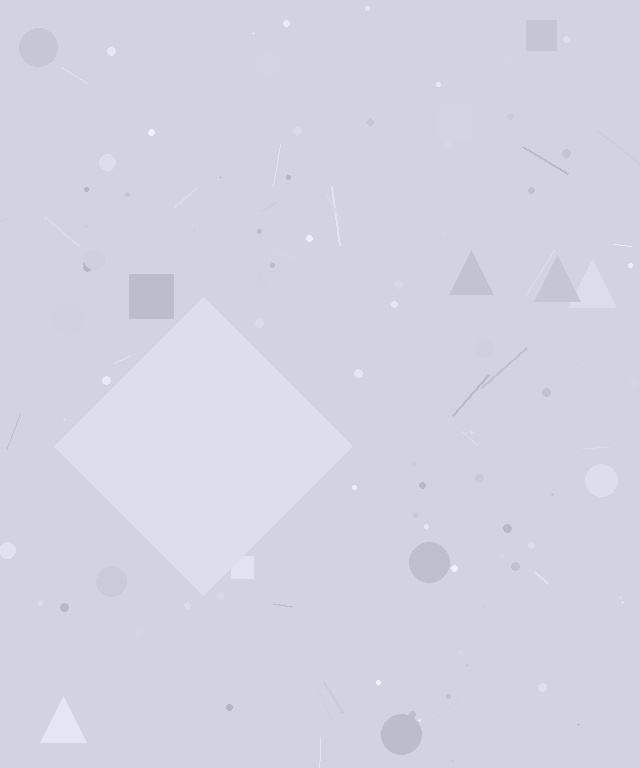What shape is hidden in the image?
A diamond is hidden in the image.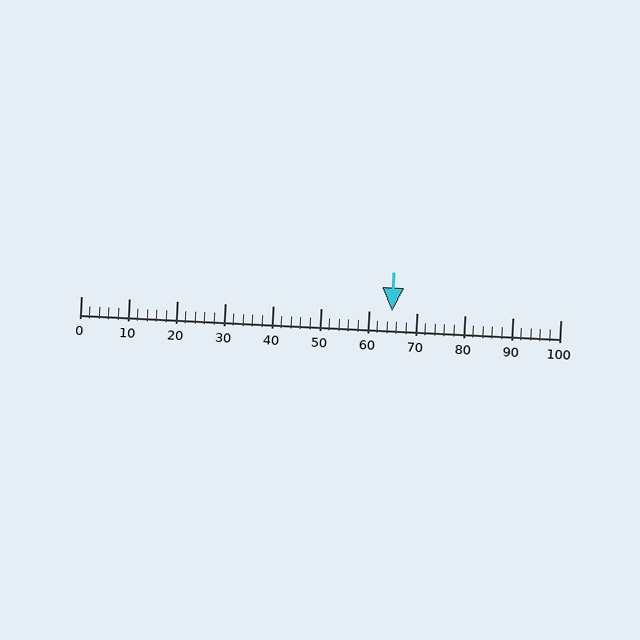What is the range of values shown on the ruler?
The ruler shows values from 0 to 100.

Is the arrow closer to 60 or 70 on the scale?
The arrow is closer to 60.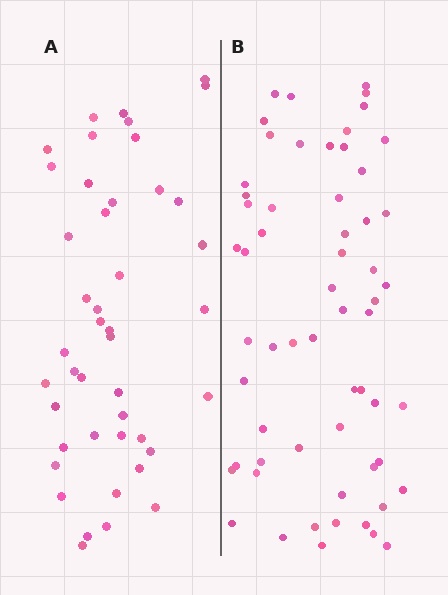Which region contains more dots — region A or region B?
Region B (the right region) has more dots.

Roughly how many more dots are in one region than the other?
Region B has approximately 15 more dots than region A.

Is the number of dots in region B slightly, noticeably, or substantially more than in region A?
Region B has noticeably more, but not dramatically so. The ratio is roughly 1.4 to 1.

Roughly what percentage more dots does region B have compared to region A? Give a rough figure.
About 35% more.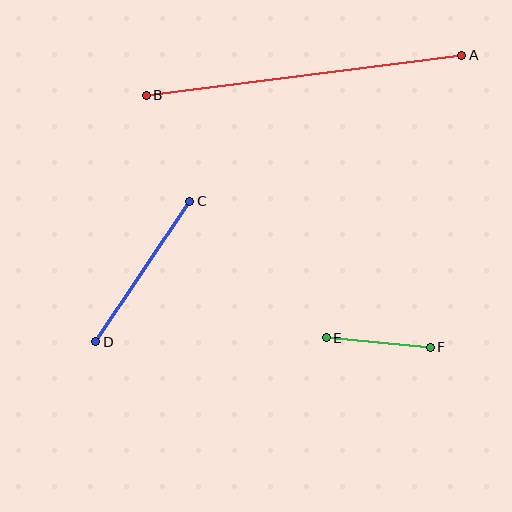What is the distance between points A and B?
The distance is approximately 318 pixels.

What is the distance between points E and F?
The distance is approximately 105 pixels.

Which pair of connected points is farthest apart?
Points A and B are farthest apart.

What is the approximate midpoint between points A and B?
The midpoint is at approximately (304, 75) pixels.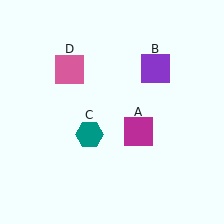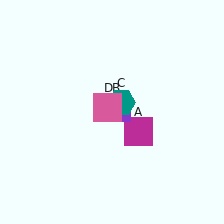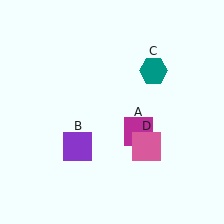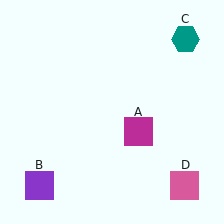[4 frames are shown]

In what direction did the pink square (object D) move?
The pink square (object D) moved down and to the right.